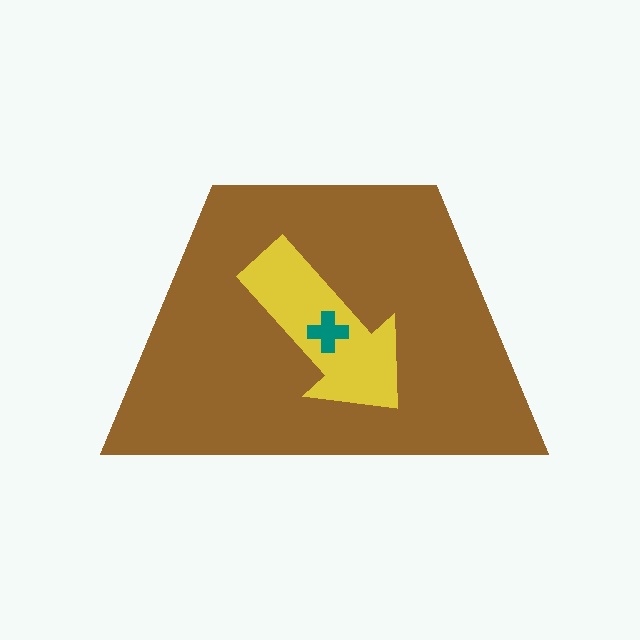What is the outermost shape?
The brown trapezoid.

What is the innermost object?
The teal cross.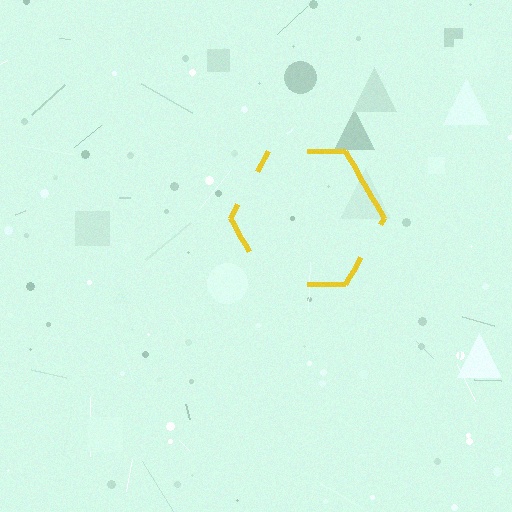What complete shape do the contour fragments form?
The contour fragments form a hexagon.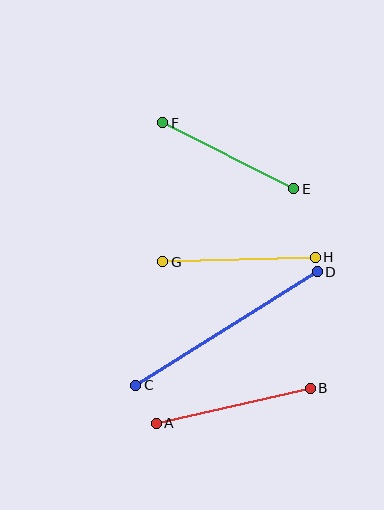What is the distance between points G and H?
The distance is approximately 152 pixels.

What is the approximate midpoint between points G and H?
The midpoint is at approximately (239, 259) pixels.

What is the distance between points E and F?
The distance is approximately 147 pixels.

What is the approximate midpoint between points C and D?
The midpoint is at approximately (226, 329) pixels.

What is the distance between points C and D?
The distance is approximately 214 pixels.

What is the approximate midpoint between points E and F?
The midpoint is at approximately (228, 156) pixels.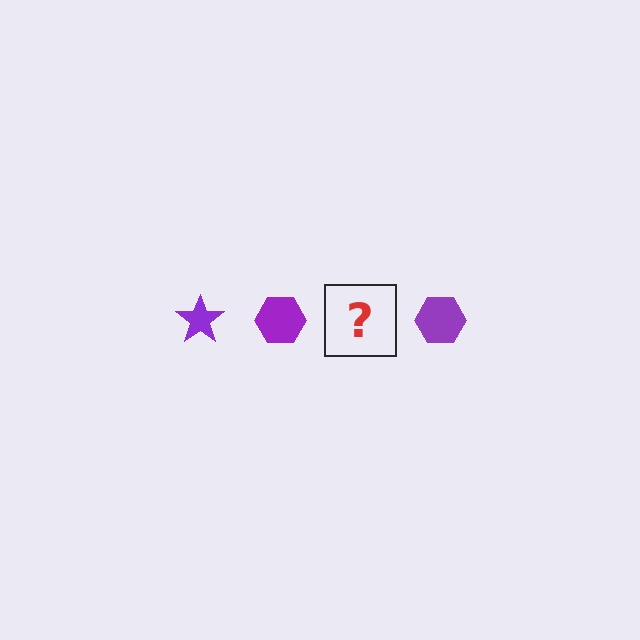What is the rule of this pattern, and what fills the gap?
The rule is that the pattern cycles through star, hexagon shapes in purple. The gap should be filled with a purple star.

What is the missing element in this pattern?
The missing element is a purple star.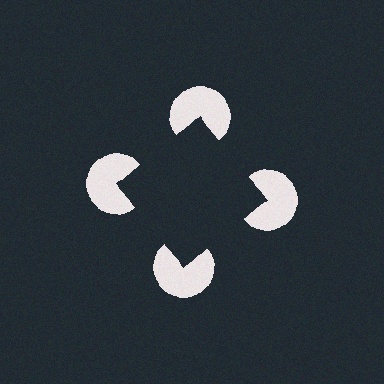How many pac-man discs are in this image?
There are 4 — one at each vertex of the illusory square.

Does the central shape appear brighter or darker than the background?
It typically appears slightly darker than the background, even though no actual brightness change is drawn.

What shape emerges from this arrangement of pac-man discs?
An illusory square — its edges are inferred from the aligned wedge cuts in the pac-man discs, not physically drawn.